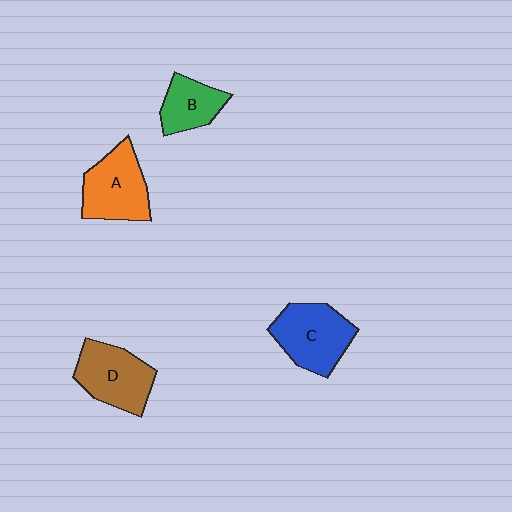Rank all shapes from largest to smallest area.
From largest to smallest: C (blue), D (brown), A (orange), B (green).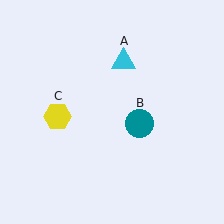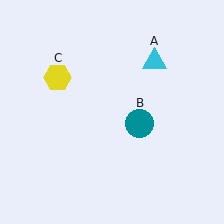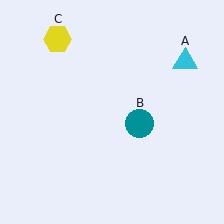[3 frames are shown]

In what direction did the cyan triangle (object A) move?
The cyan triangle (object A) moved right.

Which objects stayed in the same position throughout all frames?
Teal circle (object B) remained stationary.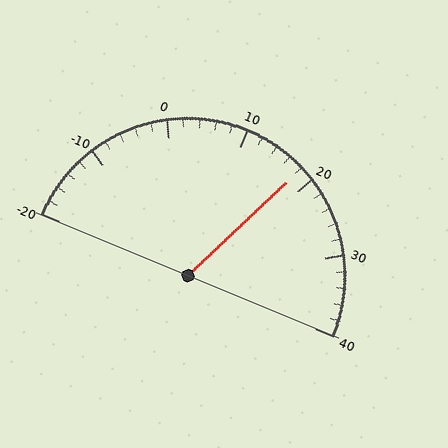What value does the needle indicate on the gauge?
The needle indicates approximately 18.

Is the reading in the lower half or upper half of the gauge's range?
The reading is in the upper half of the range (-20 to 40).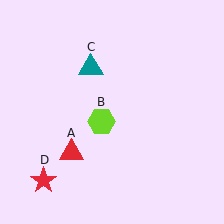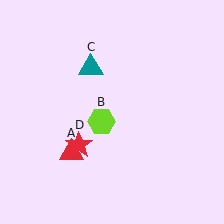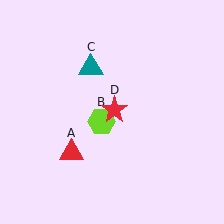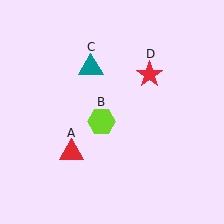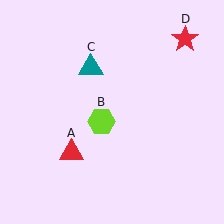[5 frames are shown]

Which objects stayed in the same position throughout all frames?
Red triangle (object A) and lime hexagon (object B) and teal triangle (object C) remained stationary.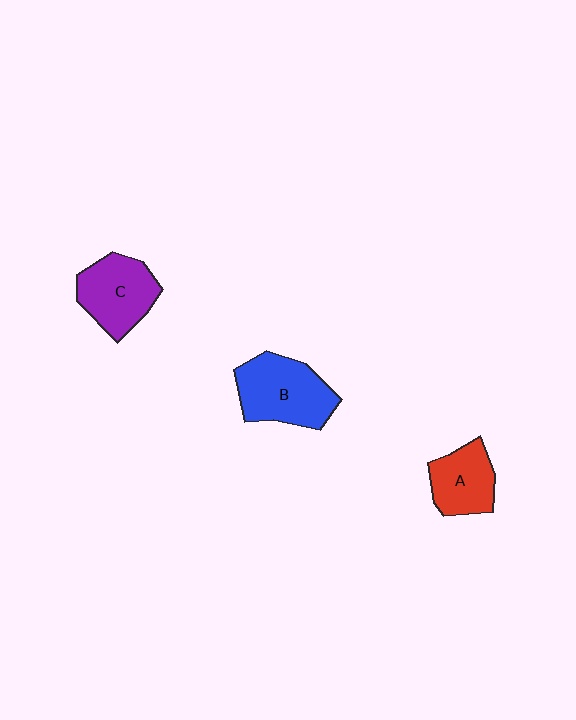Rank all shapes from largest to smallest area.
From largest to smallest: B (blue), C (purple), A (red).